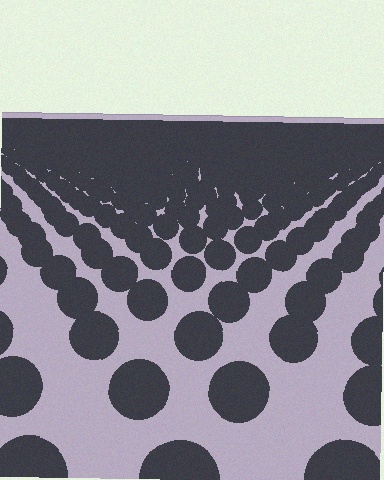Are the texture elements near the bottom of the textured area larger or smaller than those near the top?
Larger. Near the bottom, elements are closer to the viewer and appear at a bigger on-screen size.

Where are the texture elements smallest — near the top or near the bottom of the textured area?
Near the top.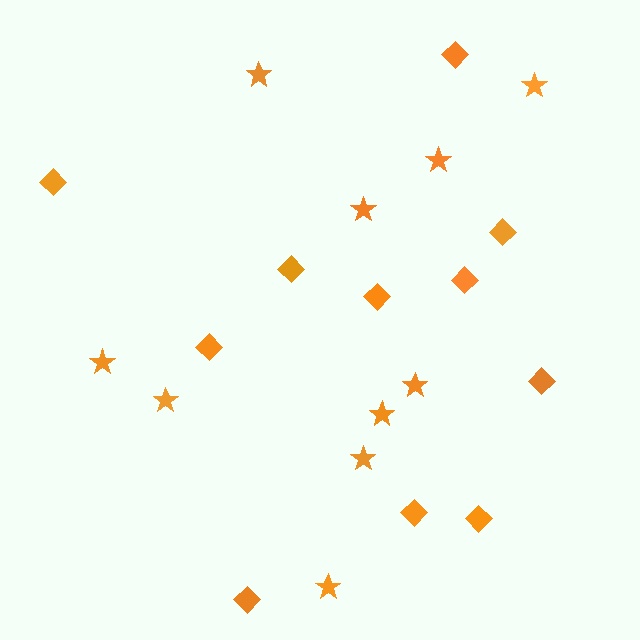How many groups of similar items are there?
There are 2 groups: one group of stars (10) and one group of diamonds (11).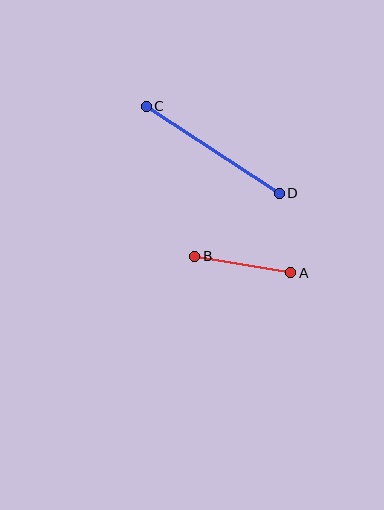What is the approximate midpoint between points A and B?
The midpoint is at approximately (243, 265) pixels.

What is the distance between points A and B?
The distance is approximately 98 pixels.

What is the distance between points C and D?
The distance is approximately 159 pixels.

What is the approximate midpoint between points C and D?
The midpoint is at approximately (213, 150) pixels.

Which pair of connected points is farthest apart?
Points C and D are farthest apart.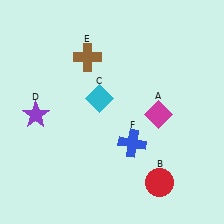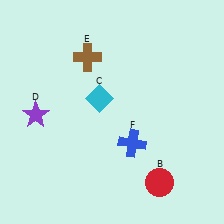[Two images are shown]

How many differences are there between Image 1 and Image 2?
There is 1 difference between the two images.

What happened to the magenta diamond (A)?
The magenta diamond (A) was removed in Image 2. It was in the bottom-right area of Image 1.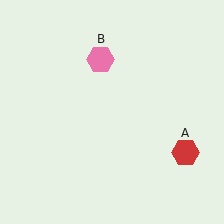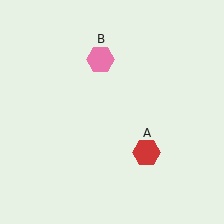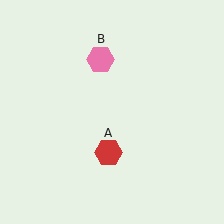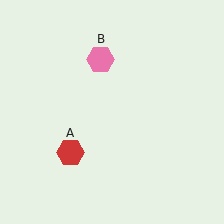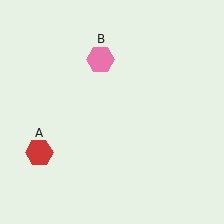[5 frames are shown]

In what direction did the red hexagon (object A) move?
The red hexagon (object A) moved left.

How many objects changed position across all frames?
1 object changed position: red hexagon (object A).